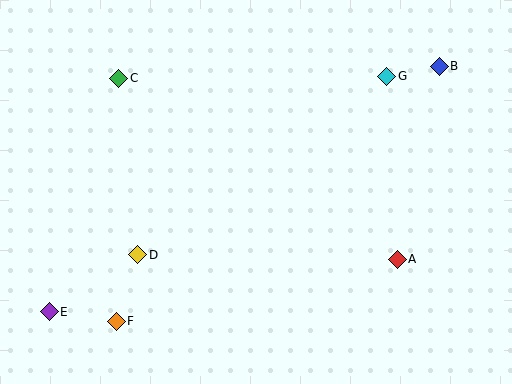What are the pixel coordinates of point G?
Point G is at (387, 76).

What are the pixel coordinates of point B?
Point B is at (439, 66).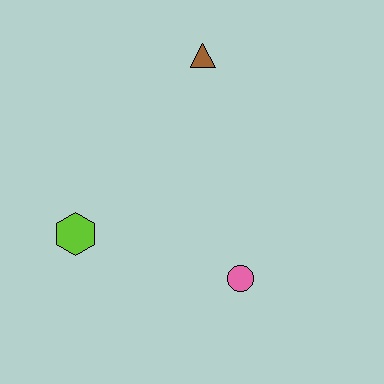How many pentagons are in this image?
There are no pentagons.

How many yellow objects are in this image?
There are no yellow objects.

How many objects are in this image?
There are 3 objects.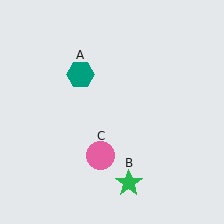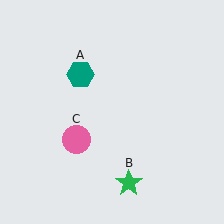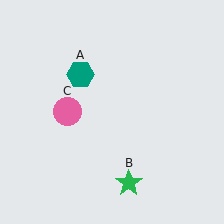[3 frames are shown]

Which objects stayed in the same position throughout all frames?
Teal hexagon (object A) and green star (object B) remained stationary.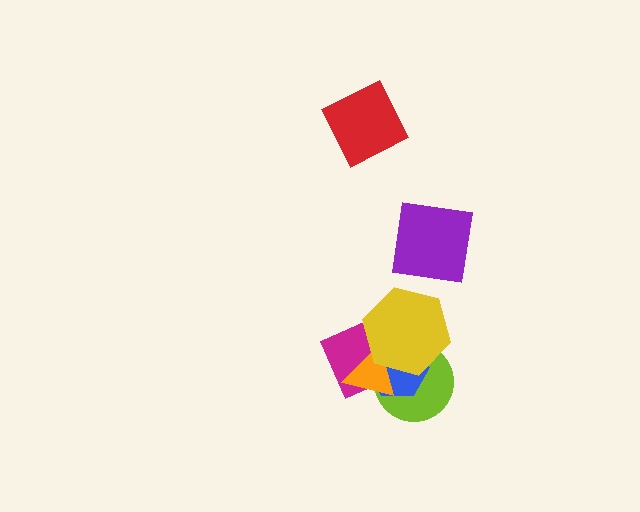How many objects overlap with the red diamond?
0 objects overlap with the red diamond.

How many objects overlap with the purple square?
0 objects overlap with the purple square.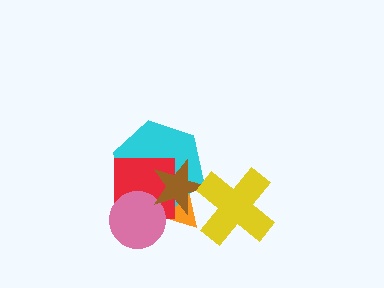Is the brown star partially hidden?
Yes, it is partially covered by another shape.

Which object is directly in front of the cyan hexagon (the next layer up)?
The red square is directly in front of the cyan hexagon.